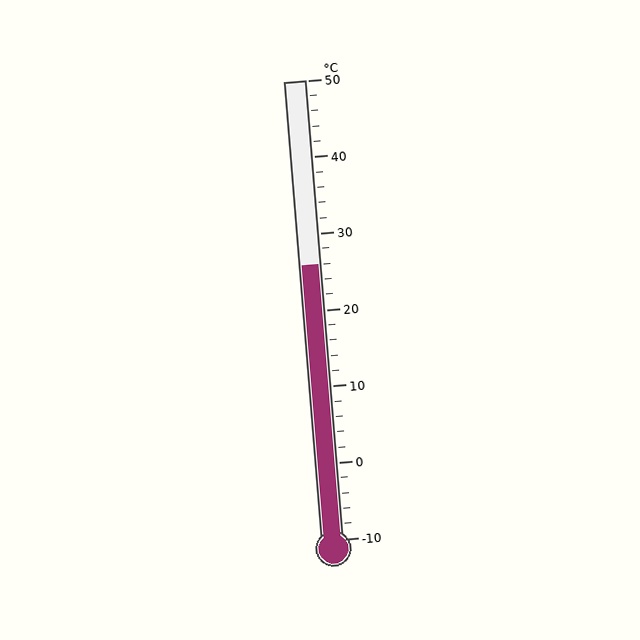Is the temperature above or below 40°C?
The temperature is below 40°C.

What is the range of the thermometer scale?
The thermometer scale ranges from -10°C to 50°C.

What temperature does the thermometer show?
The thermometer shows approximately 26°C.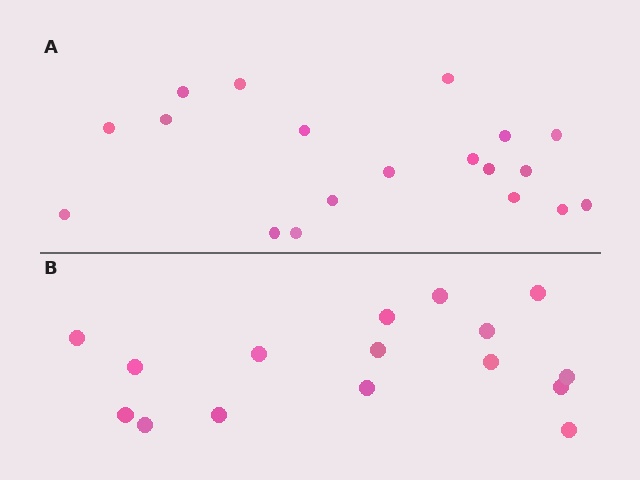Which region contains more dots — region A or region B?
Region A (the top region) has more dots.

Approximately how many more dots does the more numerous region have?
Region A has just a few more — roughly 2 or 3 more dots than region B.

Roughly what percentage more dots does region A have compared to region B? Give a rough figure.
About 20% more.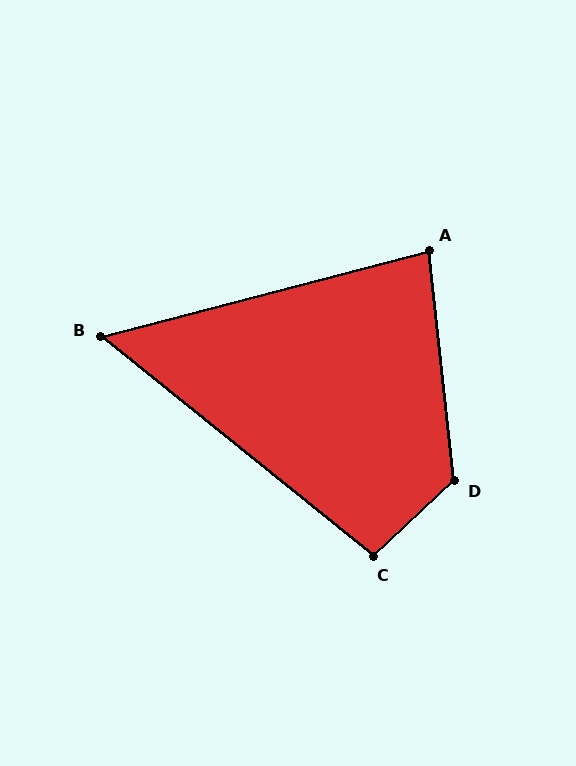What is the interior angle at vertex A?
Approximately 82 degrees (acute).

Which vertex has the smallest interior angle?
B, at approximately 53 degrees.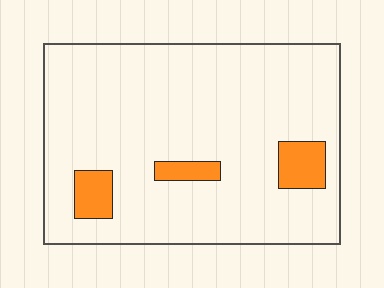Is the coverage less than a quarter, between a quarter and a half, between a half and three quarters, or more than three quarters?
Less than a quarter.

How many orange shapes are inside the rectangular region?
3.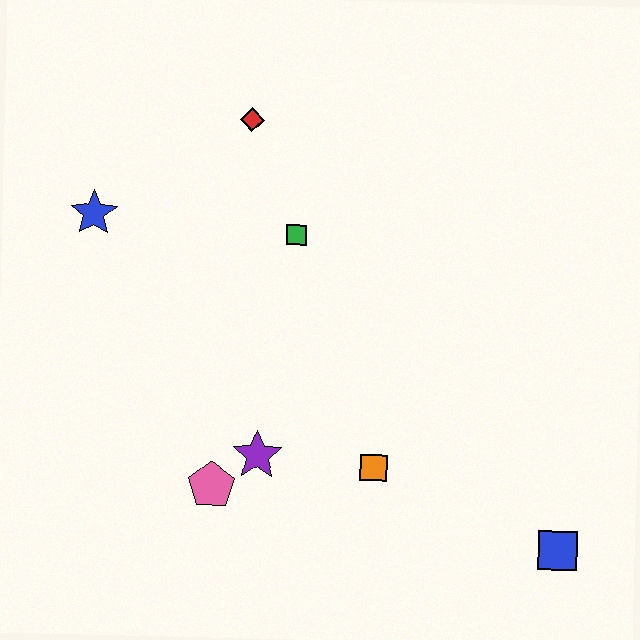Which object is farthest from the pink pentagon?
The red diamond is farthest from the pink pentagon.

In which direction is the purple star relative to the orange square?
The purple star is to the left of the orange square.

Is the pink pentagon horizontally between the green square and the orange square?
No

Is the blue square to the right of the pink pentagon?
Yes